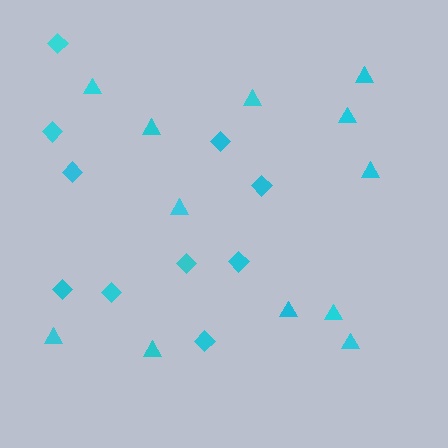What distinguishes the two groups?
There are 2 groups: one group of diamonds (10) and one group of triangles (12).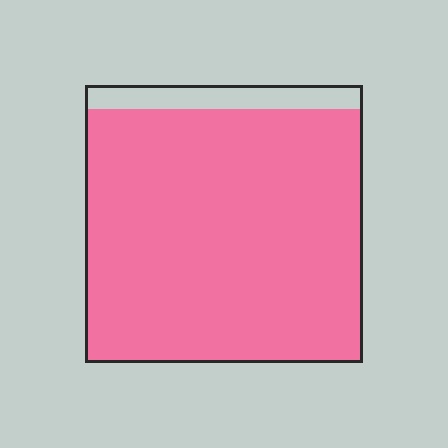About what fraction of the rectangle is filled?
About nine tenths (9/10).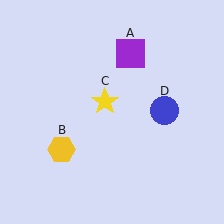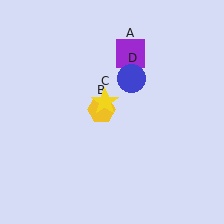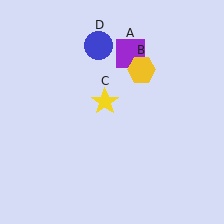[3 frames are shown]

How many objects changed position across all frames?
2 objects changed position: yellow hexagon (object B), blue circle (object D).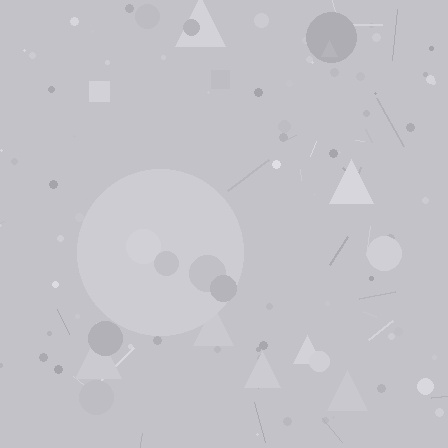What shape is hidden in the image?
A circle is hidden in the image.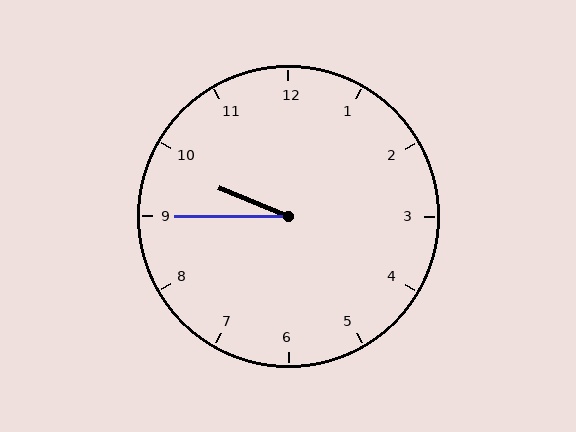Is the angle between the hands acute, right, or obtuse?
It is acute.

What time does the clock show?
9:45.